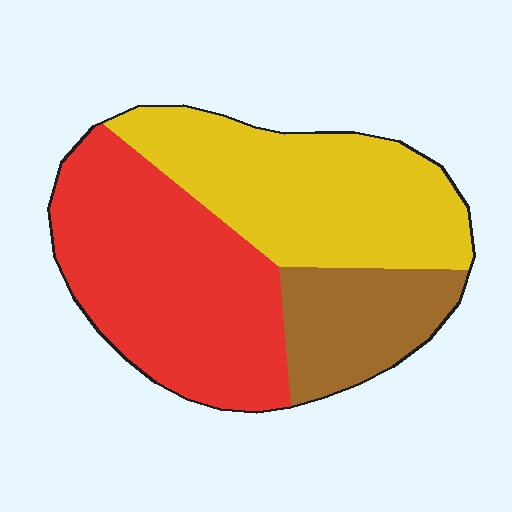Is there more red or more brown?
Red.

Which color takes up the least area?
Brown, at roughly 20%.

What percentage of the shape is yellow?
Yellow takes up about three eighths (3/8) of the shape.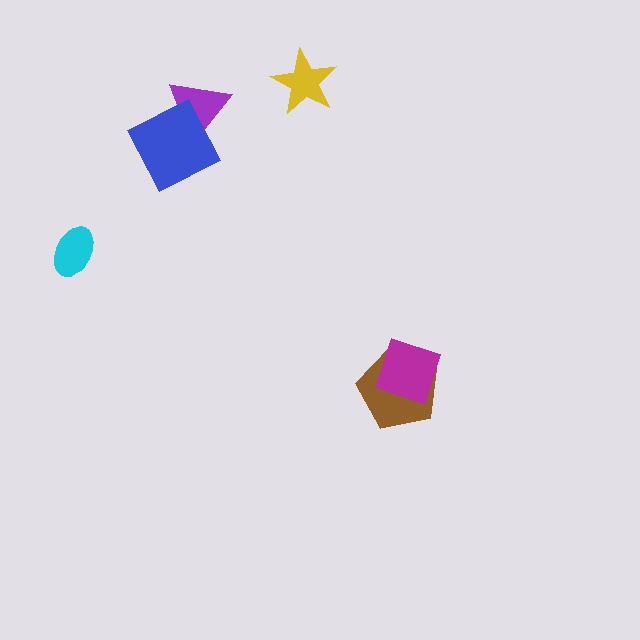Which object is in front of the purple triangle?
The blue diamond is in front of the purple triangle.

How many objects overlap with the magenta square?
1 object overlaps with the magenta square.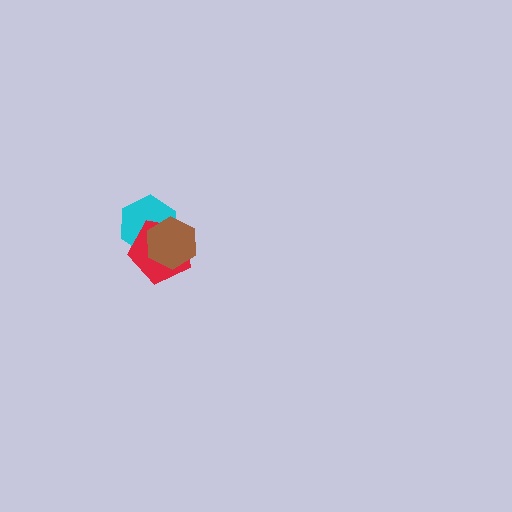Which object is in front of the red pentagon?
The brown hexagon is in front of the red pentagon.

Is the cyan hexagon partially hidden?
Yes, it is partially covered by another shape.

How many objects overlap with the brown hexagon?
2 objects overlap with the brown hexagon.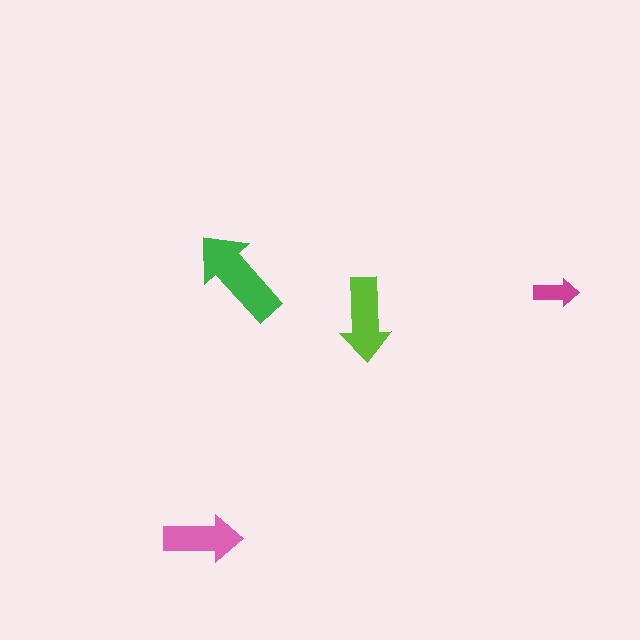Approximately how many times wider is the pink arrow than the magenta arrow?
About 1.5 times wider.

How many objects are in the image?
There are 4 objects in the image.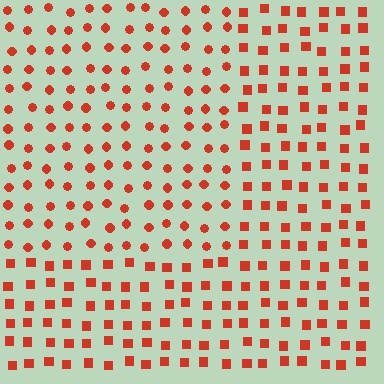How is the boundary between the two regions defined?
The boundary is defined by a change in element shape: circles inside vs. squares outside. All elements share the same color and spacing.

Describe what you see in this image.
The image is filled with small red elements arranged in a uniform grid. A rectangle-shaped region contains circles, while the surrounding area contains squares. The boundary is defined purely by the change in element shape.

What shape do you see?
I see a rectangle.